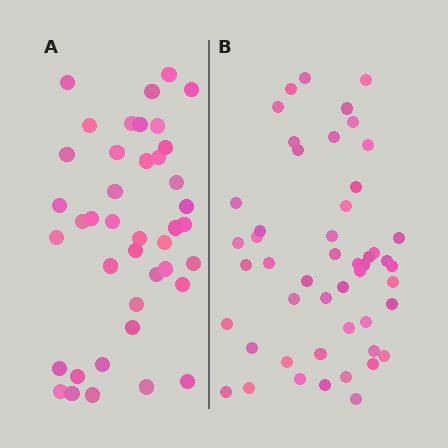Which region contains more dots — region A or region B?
Region B (the right region) has more dots.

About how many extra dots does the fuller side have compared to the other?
Region B has roughly 8 or so more dots than region A.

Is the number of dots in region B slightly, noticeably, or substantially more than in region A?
Region B has only slightly more — the two regions are fairly close. The ratio is roughly 1.2 to 1.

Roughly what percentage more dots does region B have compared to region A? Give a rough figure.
About 20% more.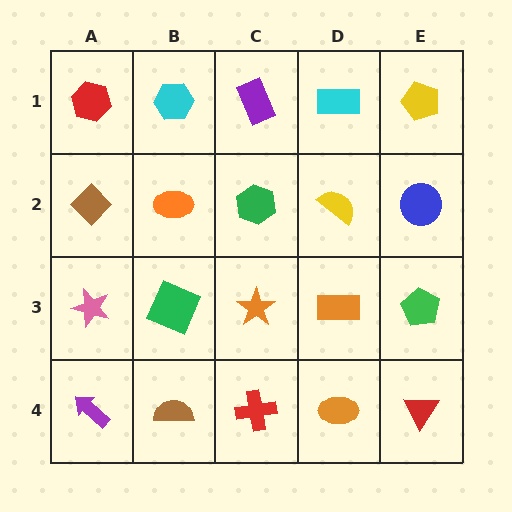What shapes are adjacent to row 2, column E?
A yellow pentagon (row 1, column E), a green pentagon (row 3, column E), a yellow semicircle (row 2, column D).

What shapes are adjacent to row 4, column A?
A pink star (row 3, column A), a brown semicircle (row 4, column B).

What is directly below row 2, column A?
A pink star.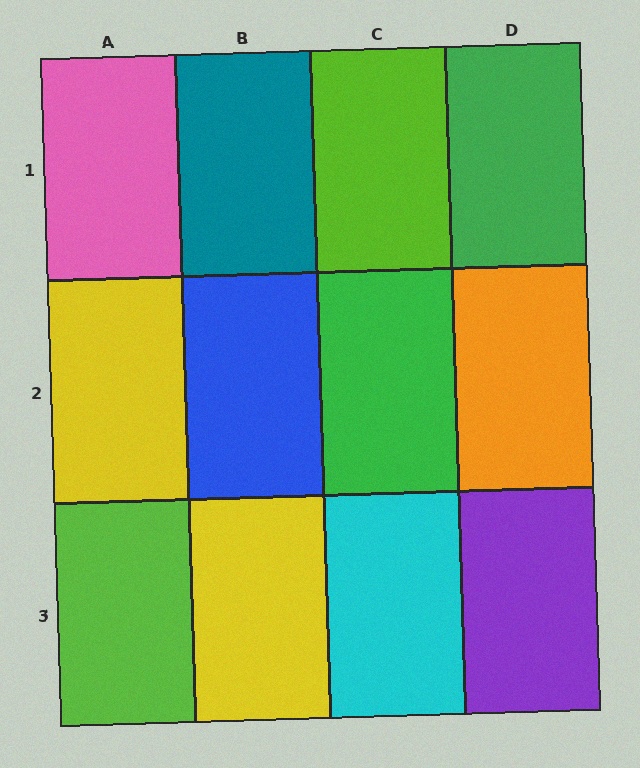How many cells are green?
2 cells are green.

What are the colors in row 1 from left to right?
Pink, teal, lime, green.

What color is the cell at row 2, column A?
Yellow.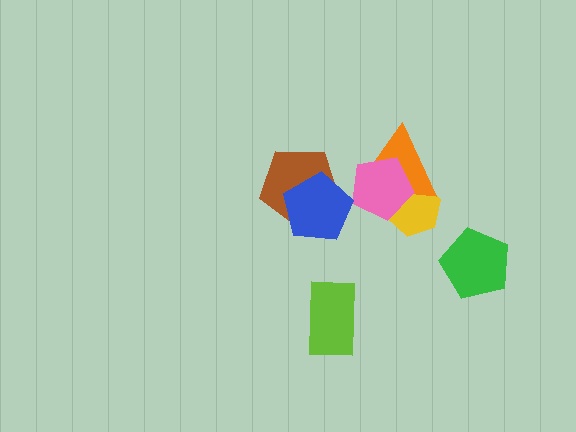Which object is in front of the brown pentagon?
The blue pentagon is in front of the brown pentagon.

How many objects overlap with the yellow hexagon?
2 objects overlap with the yellow hexagon.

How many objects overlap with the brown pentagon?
1 object overlaps with the brown pentagon.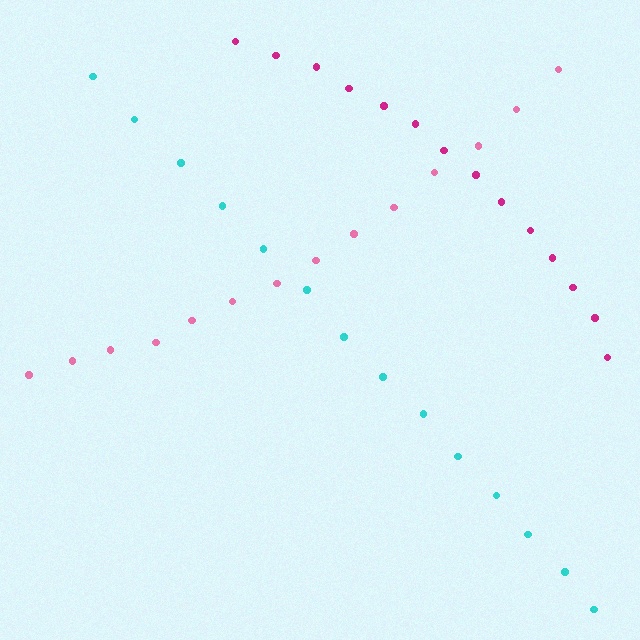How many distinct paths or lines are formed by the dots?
There are 3 distinct paths.